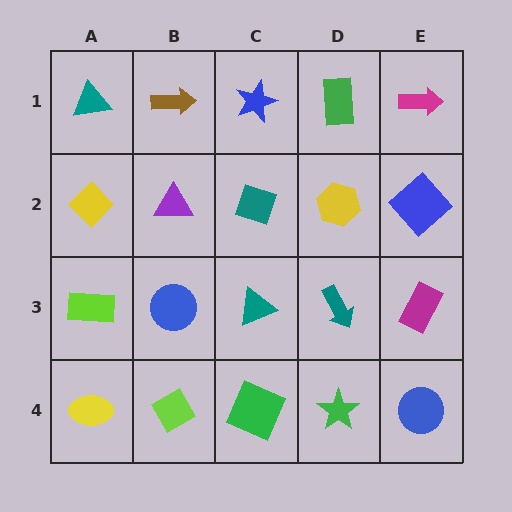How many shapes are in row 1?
5 shapes.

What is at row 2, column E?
A blue diamond.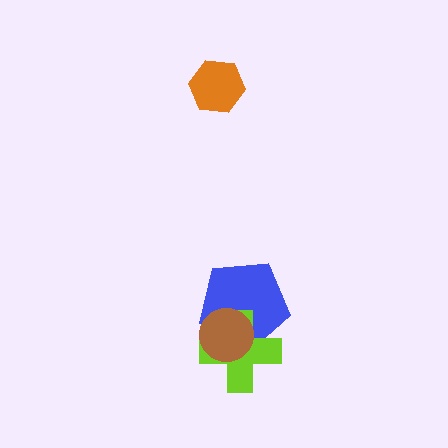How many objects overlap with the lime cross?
2 objects overlap with the lime cross.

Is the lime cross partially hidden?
Yes, it is partially covered by another shape.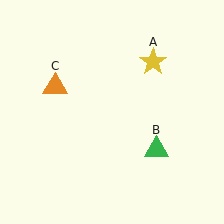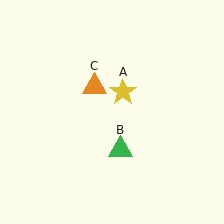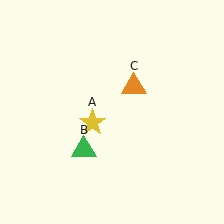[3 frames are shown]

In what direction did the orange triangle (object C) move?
The orange triangle (object C) moved right.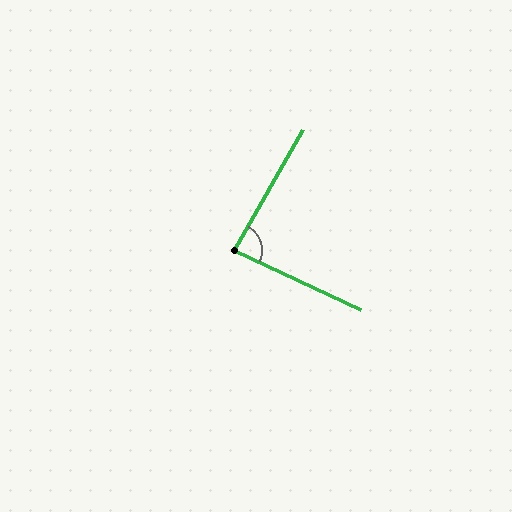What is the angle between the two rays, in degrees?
Approximately 85 degrees.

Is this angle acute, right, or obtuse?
It is approximately a right angle.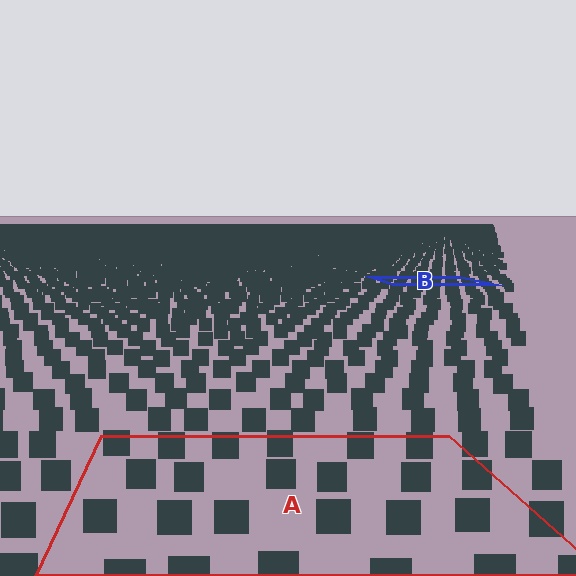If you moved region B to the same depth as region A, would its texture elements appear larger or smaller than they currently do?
They would appear larger. At a closer depth, the same texture elements are projected at a bigger on-screen size.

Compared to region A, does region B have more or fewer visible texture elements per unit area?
Region B has more texture elements per unit area — they are packed more densely because it is farther away.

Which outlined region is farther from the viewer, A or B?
Region B is farther from the viewer — the texture elements inside it appear smaller and more densely packed.